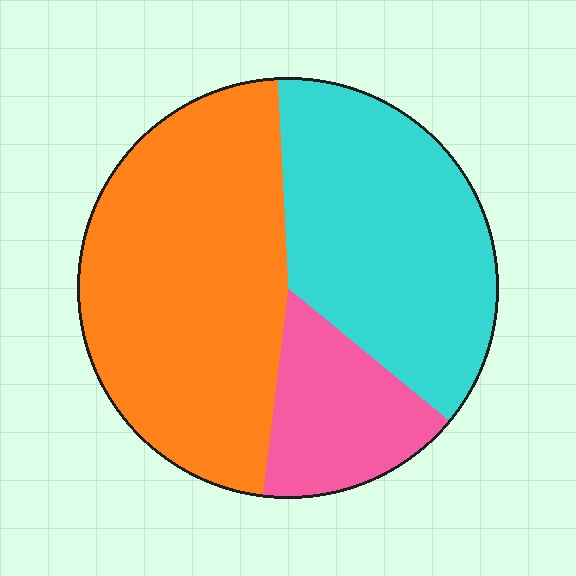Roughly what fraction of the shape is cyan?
Cyan covers 37% of the shape.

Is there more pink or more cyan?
Cyan.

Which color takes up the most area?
Orange, at roughly 45%.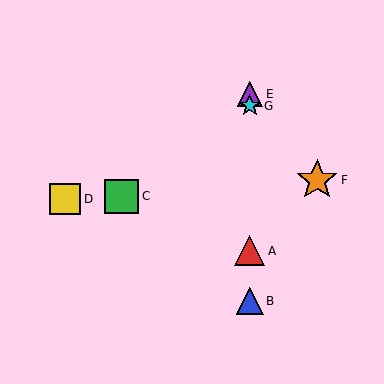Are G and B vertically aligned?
Yes, both are at x≈250.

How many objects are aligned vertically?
4 objects (A, B, E, G) are aligned vertically.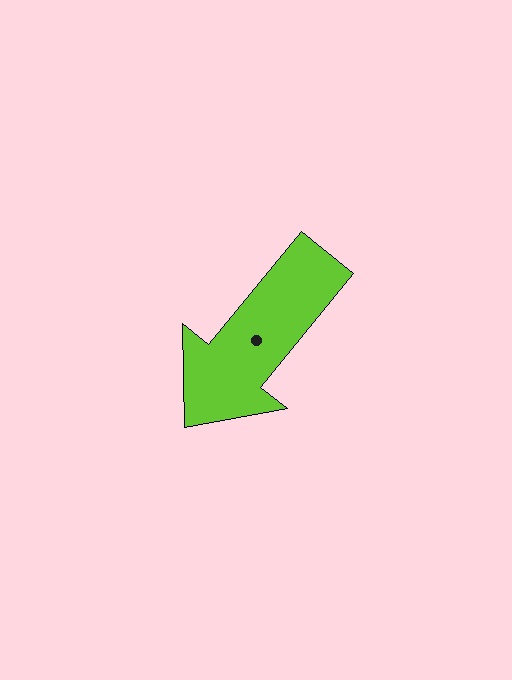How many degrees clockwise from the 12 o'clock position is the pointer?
Approximately 219 degrees.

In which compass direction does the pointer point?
Southwest.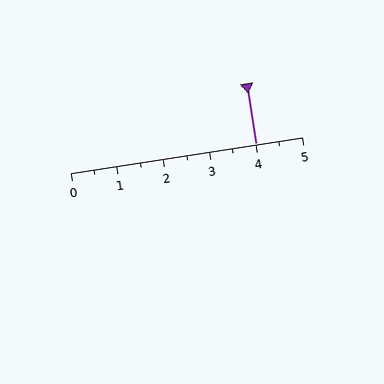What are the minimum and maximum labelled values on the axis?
The axis runs from 0 to 5.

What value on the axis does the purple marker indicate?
The marker indicates approximately 4.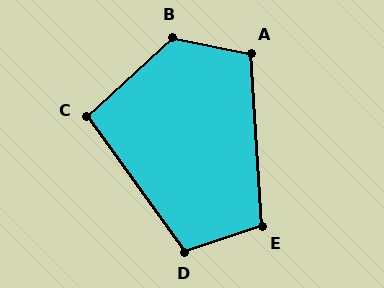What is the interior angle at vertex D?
Approximately 108 degrees (obtuse).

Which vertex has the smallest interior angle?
C, at approximately 97 degrees.